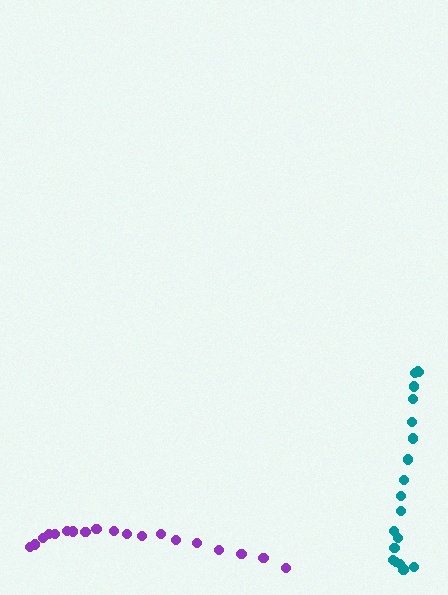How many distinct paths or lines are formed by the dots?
There are 2 distinct paths.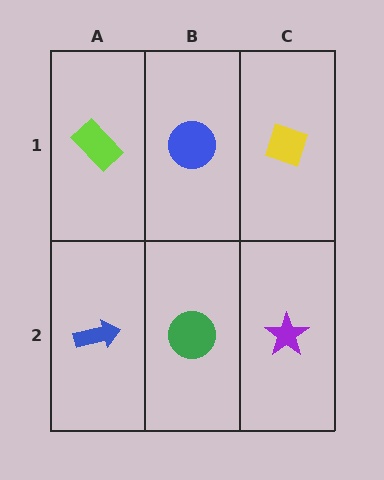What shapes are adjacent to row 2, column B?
A blue circle (row 1, column B), a blue arrow (row 2, column A), a purple star (row 2, column C).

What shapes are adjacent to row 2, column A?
A lime rectangle (row 1, column A), a green circle (row 2, column B).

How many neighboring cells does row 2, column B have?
3.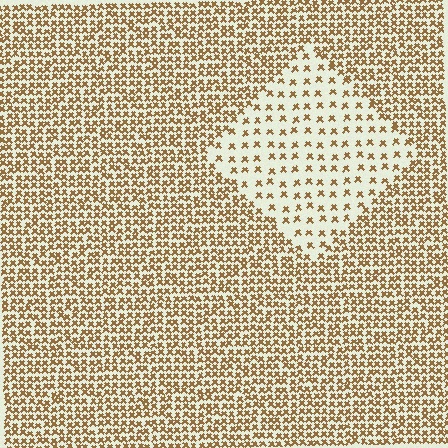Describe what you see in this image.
The image contains small brown elements arranged at two different densities. A diamond-shaped region is visible where the elements are less densely packed than the surrounding area.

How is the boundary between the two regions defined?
The boundary is defined by a change in element density (approximately 2.7x ratio). All elements are the same color, size, and shape.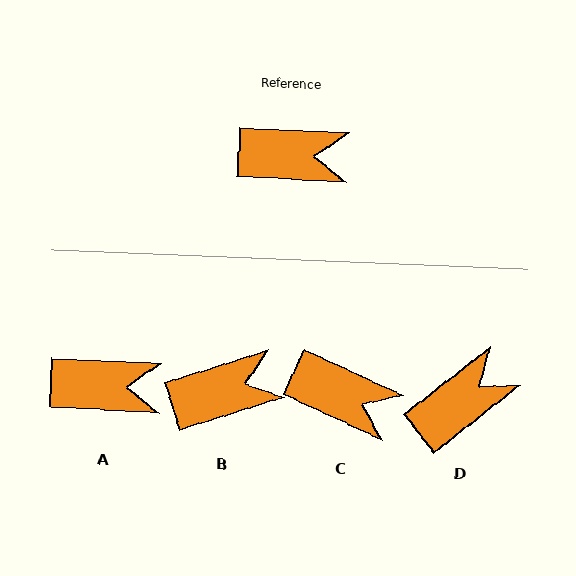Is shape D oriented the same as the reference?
No, it is off by about 42 degrees.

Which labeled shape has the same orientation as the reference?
A.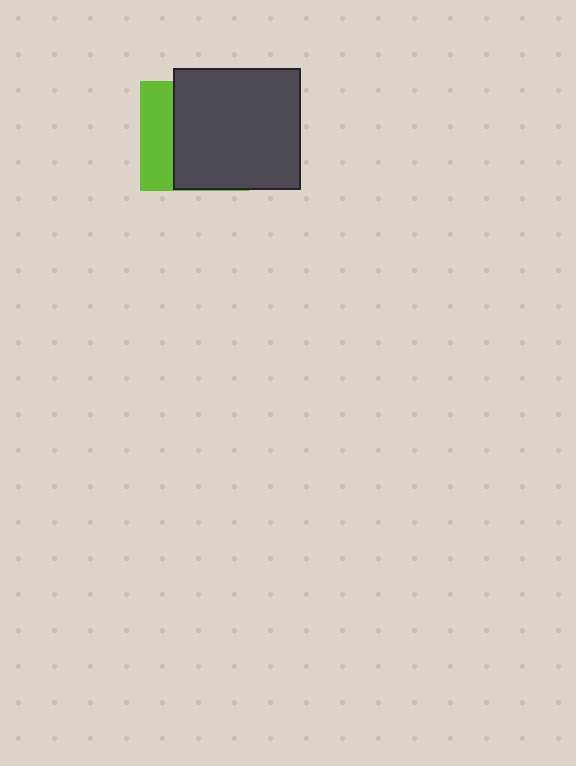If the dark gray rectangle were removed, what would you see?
You would see the complete lime square.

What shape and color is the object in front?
The object in front is a dark gray rectangle.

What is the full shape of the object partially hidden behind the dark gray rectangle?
The partially hidden object is a lime square.